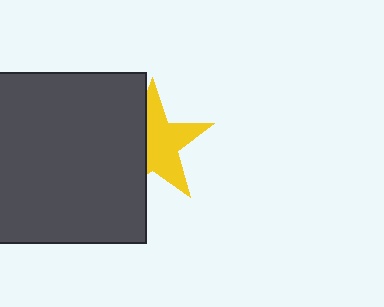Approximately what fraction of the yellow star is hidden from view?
Roughly 42% of the yellow star is hidden behind the dark gray square.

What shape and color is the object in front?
The object in front is a dark gray square.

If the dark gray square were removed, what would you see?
You would see the complete yellow star.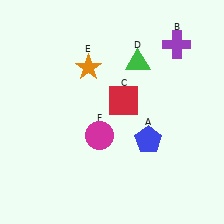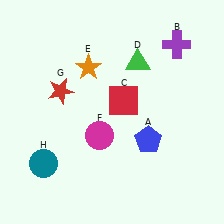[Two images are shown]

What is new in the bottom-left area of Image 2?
A teal circle (H) was added in the bottom-left area of Image 2.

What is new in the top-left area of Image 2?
A red star (G) was added in the top-left area of Image 2.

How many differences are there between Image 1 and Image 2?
There are 2 differences between the two images.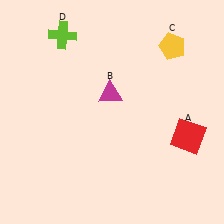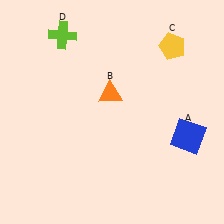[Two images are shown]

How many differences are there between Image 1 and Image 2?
There are 2 differences between the two images.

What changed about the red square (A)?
In Image 1, A is red. In Image 2, it changed to blue.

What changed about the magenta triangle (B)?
In Image 1, B is magenta. In Image 2, it changed to orange.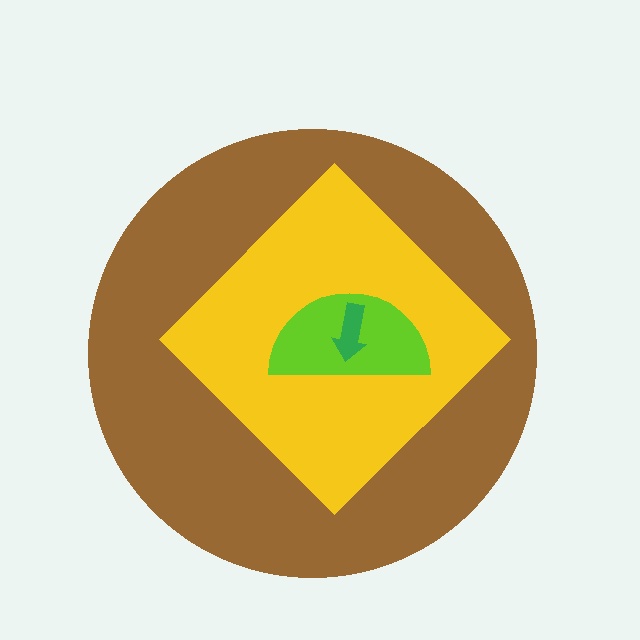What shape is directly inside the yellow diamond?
The lime semicircle.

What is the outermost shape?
The brown circle.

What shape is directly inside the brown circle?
The yellow diamond.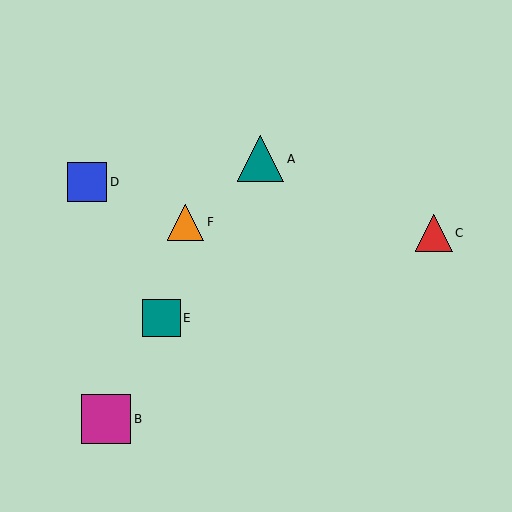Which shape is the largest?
The magenta square (labeled B) is the largest.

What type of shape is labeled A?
Shape A is a teal triangle.